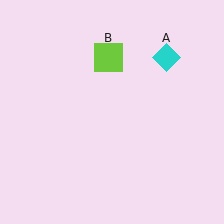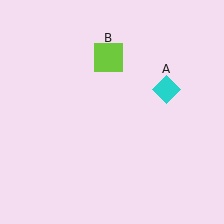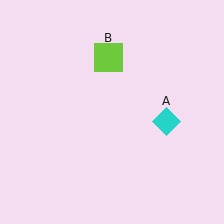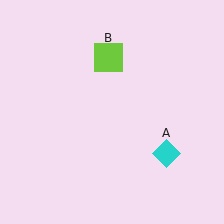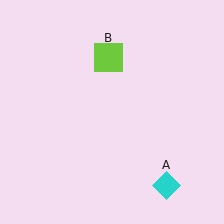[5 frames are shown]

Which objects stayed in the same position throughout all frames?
Lime square (object B) remained stationary.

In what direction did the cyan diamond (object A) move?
The cyan diamond (object A) moved down.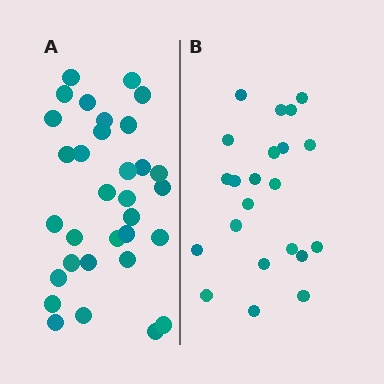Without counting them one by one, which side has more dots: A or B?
Region A (the left region) has more dots.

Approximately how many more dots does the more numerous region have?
Region A has roughly 10 or so more dots than region B.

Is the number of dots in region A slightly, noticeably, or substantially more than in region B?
Region A has substantially more. The ratio is roughly 1.5 to 1.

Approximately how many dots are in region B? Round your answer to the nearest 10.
About 20 dots. (The exact count is 22, which rounds to 20.)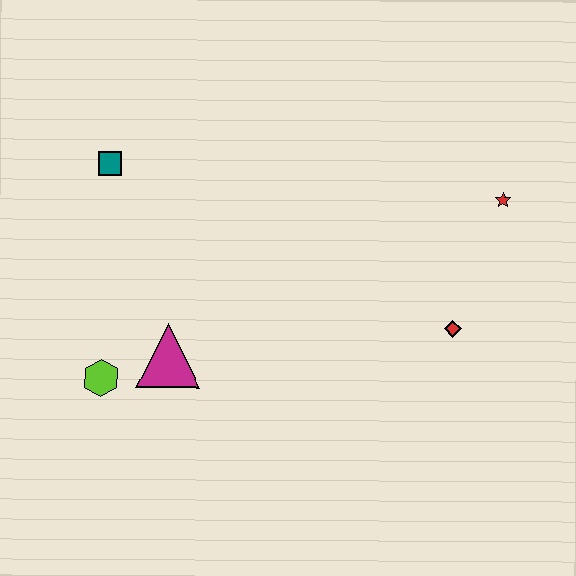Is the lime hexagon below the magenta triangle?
Yes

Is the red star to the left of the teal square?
No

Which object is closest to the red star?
The red diamond is closest to the red star.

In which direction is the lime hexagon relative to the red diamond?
The lime hexagon is to the left of the red diamond.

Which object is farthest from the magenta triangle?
The red star is farthest from the magenta triangle.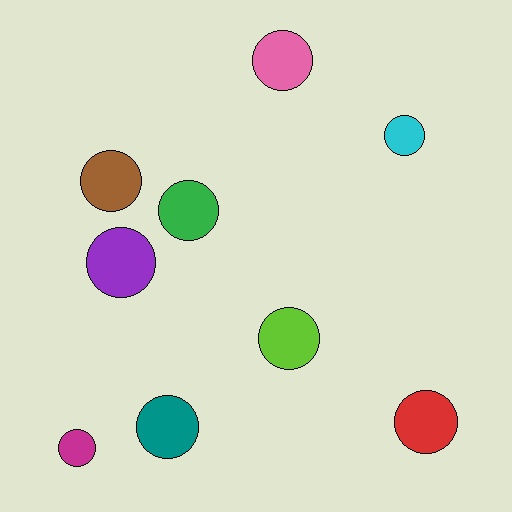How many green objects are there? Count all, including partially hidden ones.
There is 1 green object.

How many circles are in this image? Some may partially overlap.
There are 9 circles.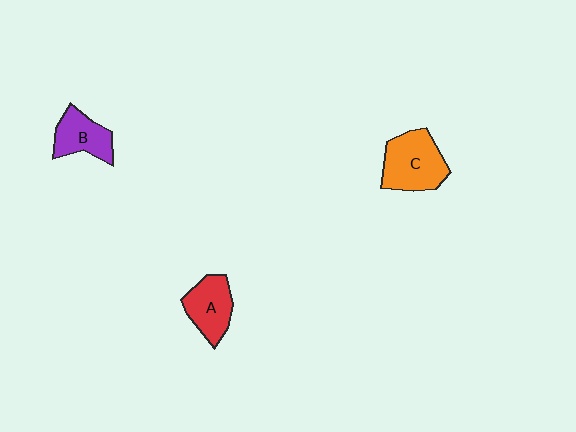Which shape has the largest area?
Shape C (orange).